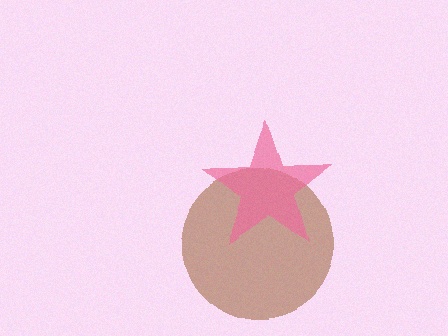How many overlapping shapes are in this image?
There are 2 overlapping shapes in the image.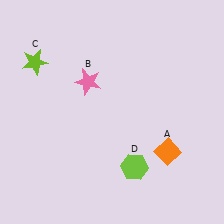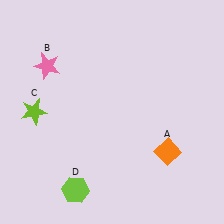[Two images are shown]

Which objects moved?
The objects that moved are: the pink star (B), the lime star (C), the lime hexagon (D).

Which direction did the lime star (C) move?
The lime star (C) moved down.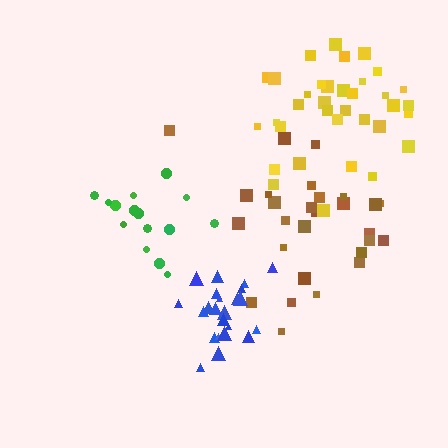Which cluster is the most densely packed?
Blue.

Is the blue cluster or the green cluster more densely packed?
Blue.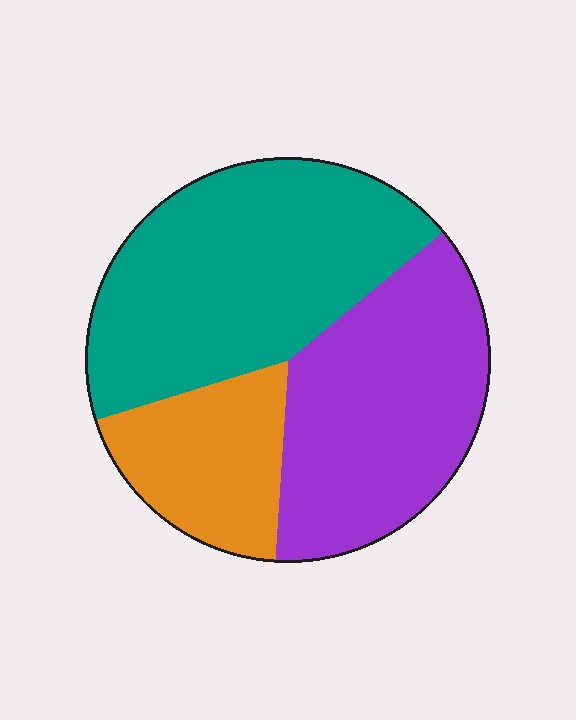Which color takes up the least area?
Orange, at roughly 20%.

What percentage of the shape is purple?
Purple takes up about three eighths (3/8) of the shape.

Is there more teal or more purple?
Teal.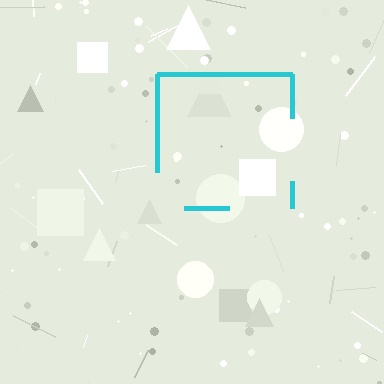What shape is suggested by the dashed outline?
The dashed outline suggests a square.